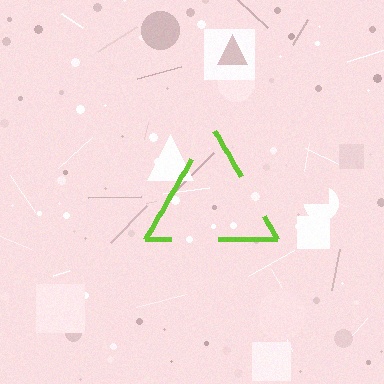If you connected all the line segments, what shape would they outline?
They would outline a triangle.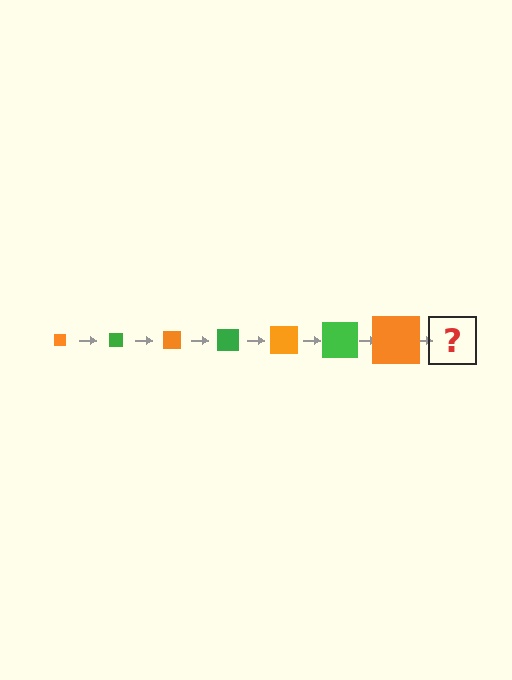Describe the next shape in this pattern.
It should be a green square, larger than the previous one.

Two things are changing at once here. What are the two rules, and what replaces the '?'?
The two rules are that the square grows larger each step and the color cycles through orange and green. The '?' should be a green square, larger than the previous one.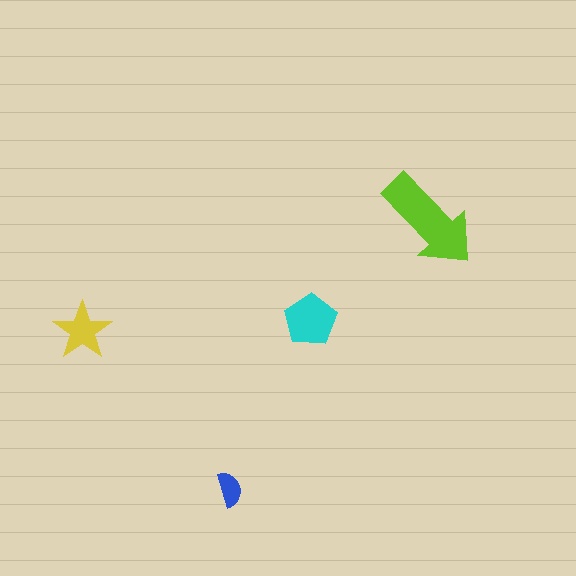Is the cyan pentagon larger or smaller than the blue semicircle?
Larger.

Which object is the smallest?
The blue semicircle.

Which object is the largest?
The lime arrow.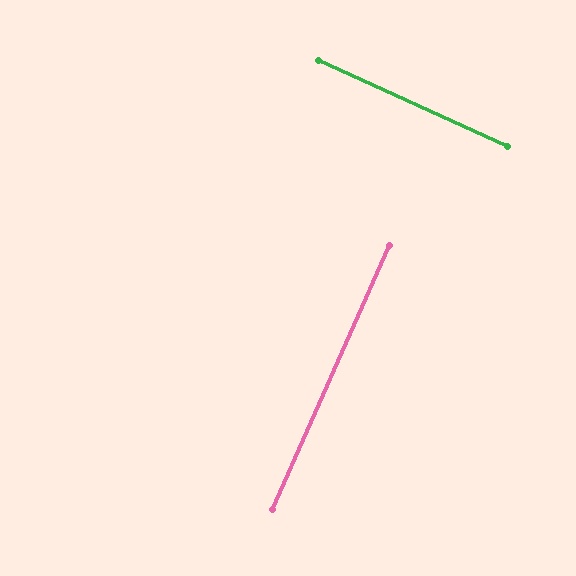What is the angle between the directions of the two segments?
Approximately 89 degrees.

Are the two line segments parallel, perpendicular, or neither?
Perpendicular — they meet at approximately 89°.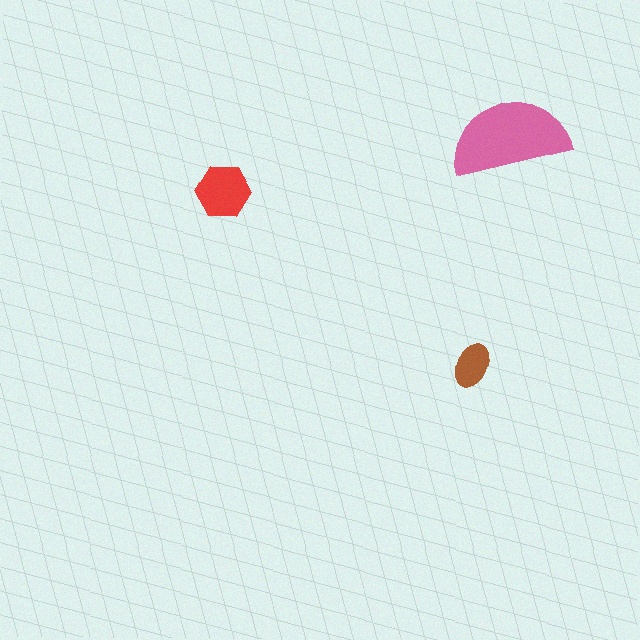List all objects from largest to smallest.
The pink semicircle, the red hexagon, the brown ellipse.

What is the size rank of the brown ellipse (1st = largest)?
3rd.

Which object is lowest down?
The brown ellipse is bottommost.